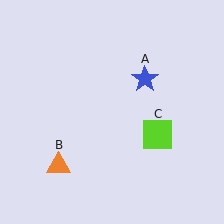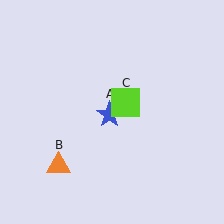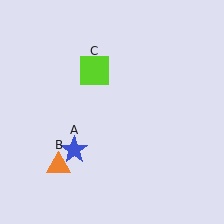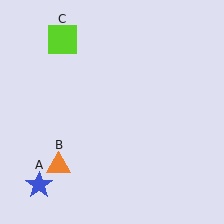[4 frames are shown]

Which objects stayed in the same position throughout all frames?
Orange triangle (object B) remained stationary.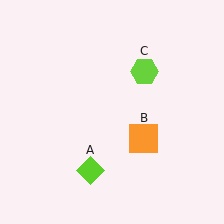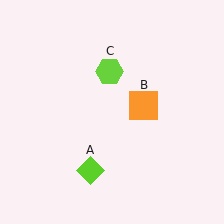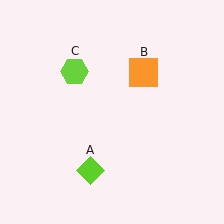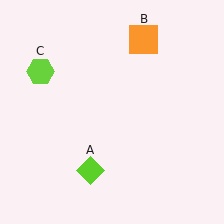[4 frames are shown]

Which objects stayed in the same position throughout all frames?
Lime diamond (object A) remained stationary.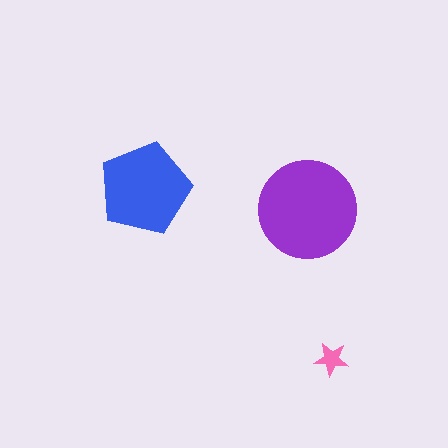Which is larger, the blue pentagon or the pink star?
The blue pentagon.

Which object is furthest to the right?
The pink star is rightmost.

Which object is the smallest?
The pink star.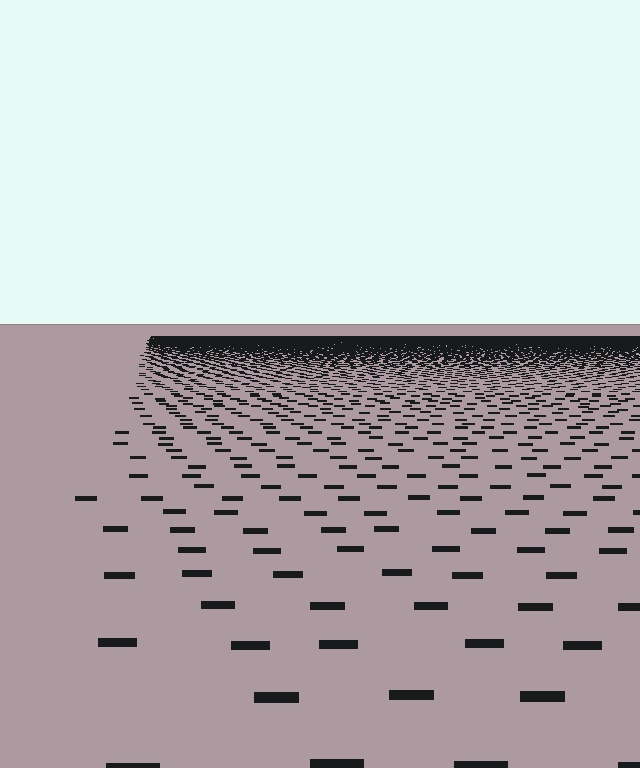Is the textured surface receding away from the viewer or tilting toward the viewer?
The surface is receding away from the viewer. Texture elements get smaller and denser toward the top.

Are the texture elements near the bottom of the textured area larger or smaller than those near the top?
Larger. Near the bottom, elements are closer to the viewer and appear at a bigger on-screen size.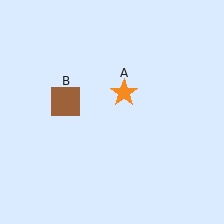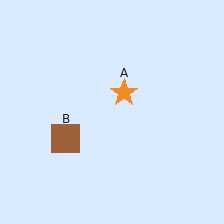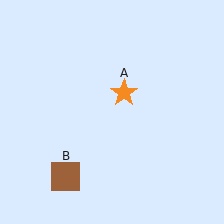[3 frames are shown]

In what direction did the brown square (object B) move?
The brown square (object B) moved down.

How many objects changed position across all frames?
1 object changed position: brown square (object B).